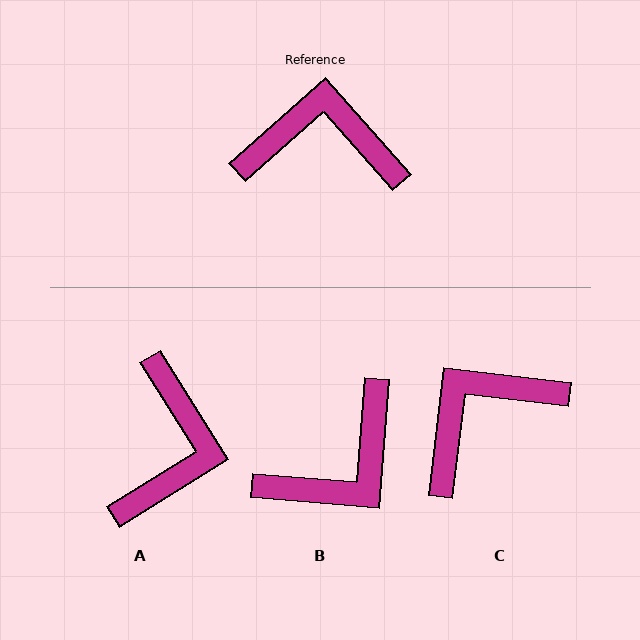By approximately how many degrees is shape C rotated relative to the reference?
Approximately 41 degrees counter-clockwise.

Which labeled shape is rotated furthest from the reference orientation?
B, about 136 degrees away.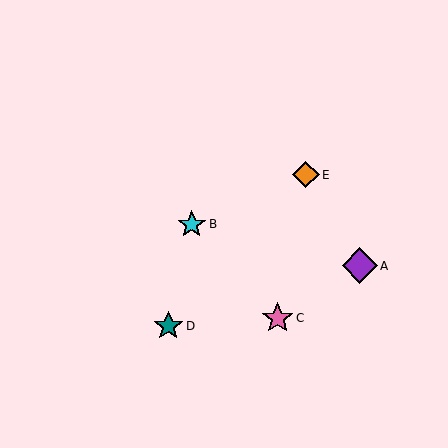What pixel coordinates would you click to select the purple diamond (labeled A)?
Click at (360, 266) to select the purple diamond A.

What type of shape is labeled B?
Shape B is a cyan star.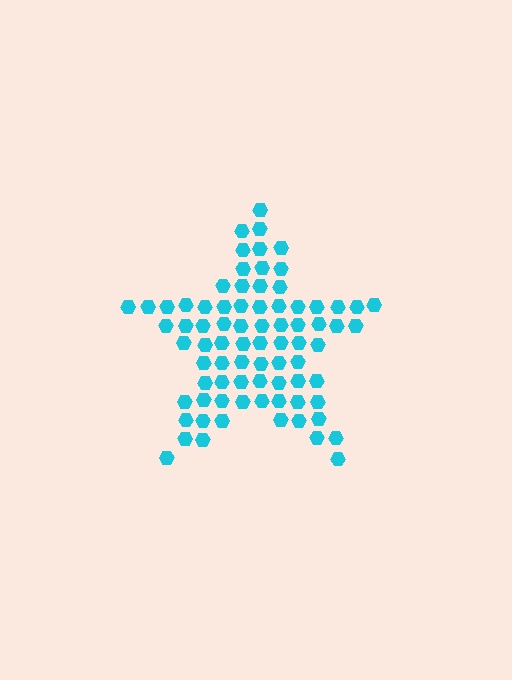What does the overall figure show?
The overall figure shows a star.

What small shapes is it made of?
It is made of small hexagons.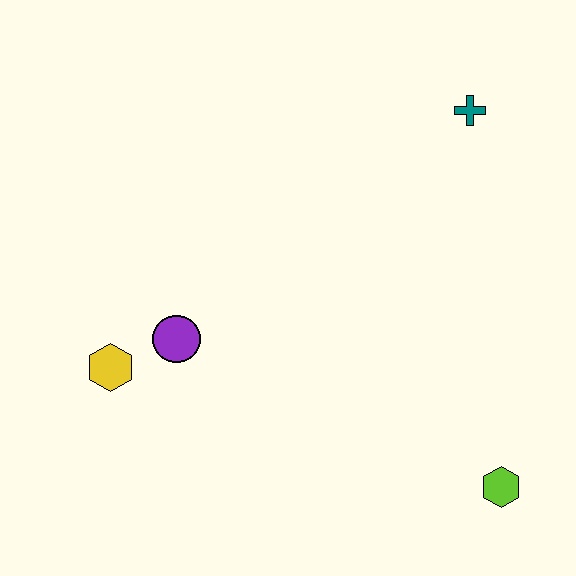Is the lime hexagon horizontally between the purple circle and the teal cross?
No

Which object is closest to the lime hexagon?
The purple circle is closest to the lime hexagon.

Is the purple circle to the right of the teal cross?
No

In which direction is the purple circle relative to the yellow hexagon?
The purple circle is to the right of the yellow hexagon.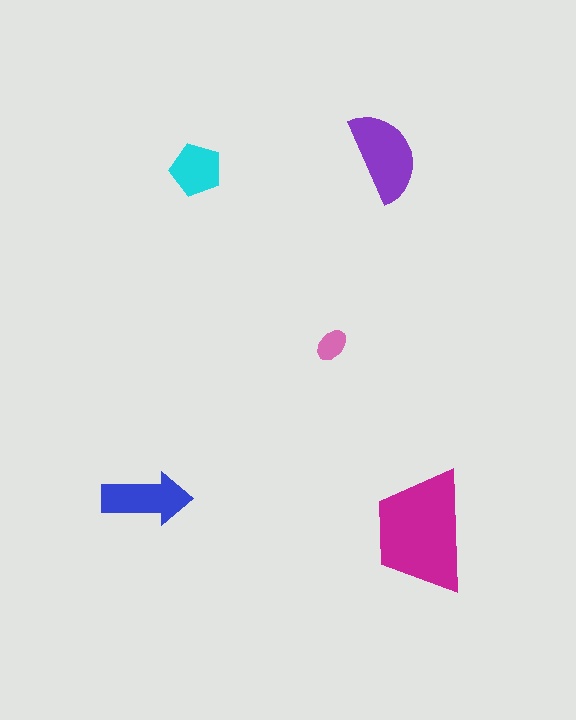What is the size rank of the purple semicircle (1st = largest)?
2nd.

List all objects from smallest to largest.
The pink ellipse, the cyan pentagon, the blue arrow, the purple semicircle, the magenta trapezoid.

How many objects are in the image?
There are 5 objects in the image.